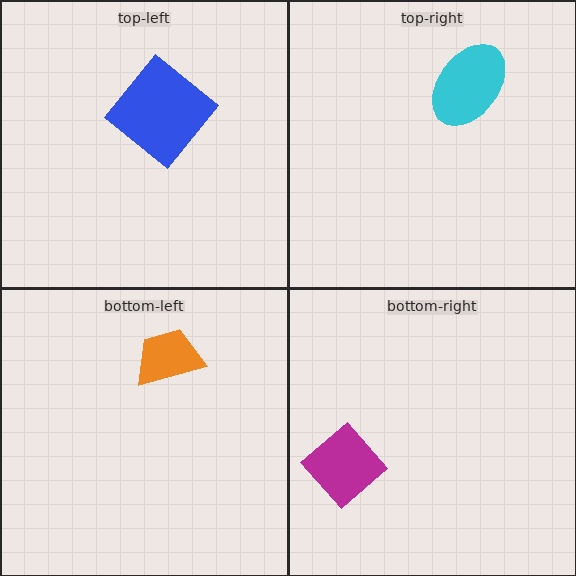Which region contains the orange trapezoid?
The bottom-left region.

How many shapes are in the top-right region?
1.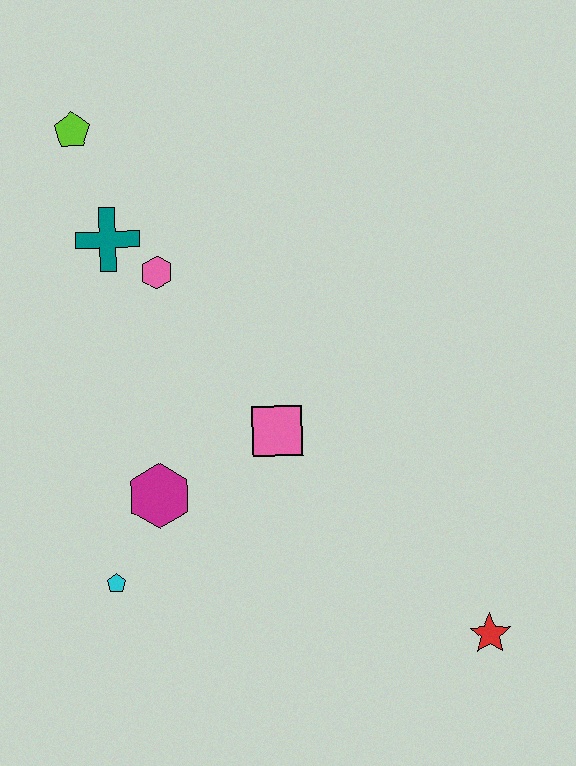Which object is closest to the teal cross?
The pink hexagon is closest to the teal cross.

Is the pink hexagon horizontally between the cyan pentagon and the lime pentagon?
No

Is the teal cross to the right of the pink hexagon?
No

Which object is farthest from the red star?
The lime pentagon is farthest from the red star.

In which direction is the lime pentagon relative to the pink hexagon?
The lime pentagon is above the pink hexagon.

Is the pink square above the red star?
Yes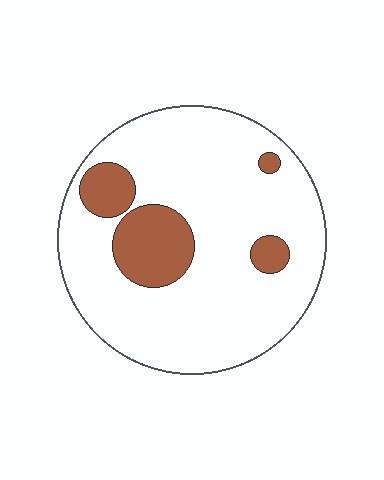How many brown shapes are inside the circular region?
4.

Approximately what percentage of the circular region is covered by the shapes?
Approximately 15%.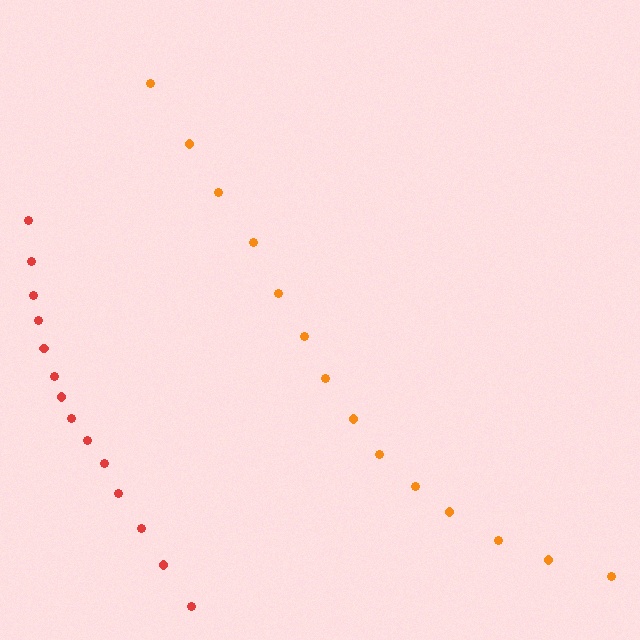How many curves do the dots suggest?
There are 2 distinct paths.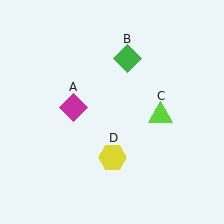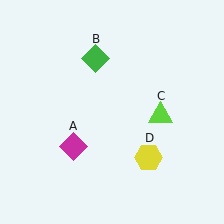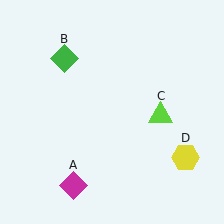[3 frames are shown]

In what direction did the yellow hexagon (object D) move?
The yellow hexagon (object D) moved right.